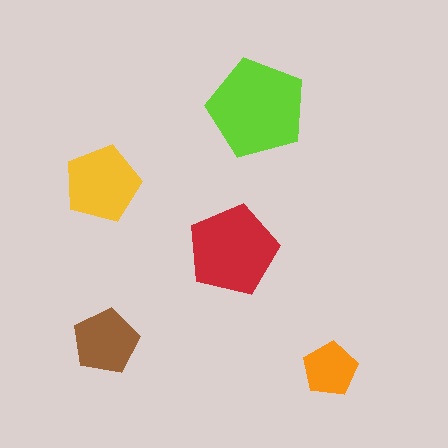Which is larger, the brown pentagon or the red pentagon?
The red one.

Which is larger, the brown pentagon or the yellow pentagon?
The yellow one.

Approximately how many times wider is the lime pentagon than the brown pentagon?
About 1.5 times wider.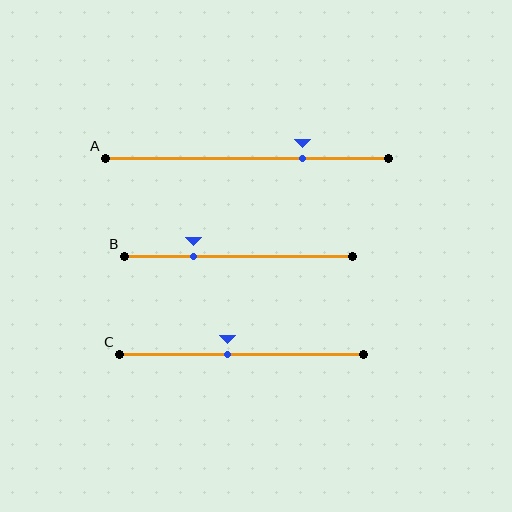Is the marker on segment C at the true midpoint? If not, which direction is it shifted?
No, the marker on segment C is shifted to the left by about 6% of the segment length.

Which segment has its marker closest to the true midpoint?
Segment C has its marker closest to the true midpoint.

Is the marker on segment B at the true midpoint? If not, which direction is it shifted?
No, the marker on segment B is shifted to the left by about 20% of the segment length.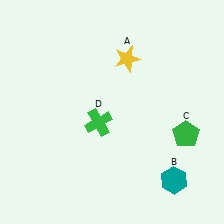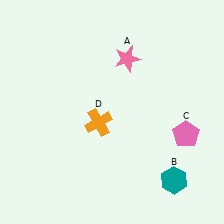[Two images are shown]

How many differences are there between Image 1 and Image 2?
There are 3 differences between the two images.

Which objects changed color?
A changed from yellow to pink. C changed from green to pink. D changed from green to orange.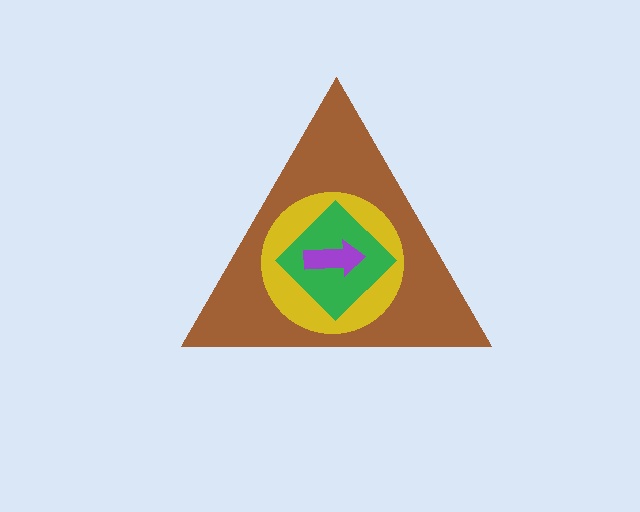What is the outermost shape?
The brown triangle.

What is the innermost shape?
The purple arrow.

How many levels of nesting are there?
4.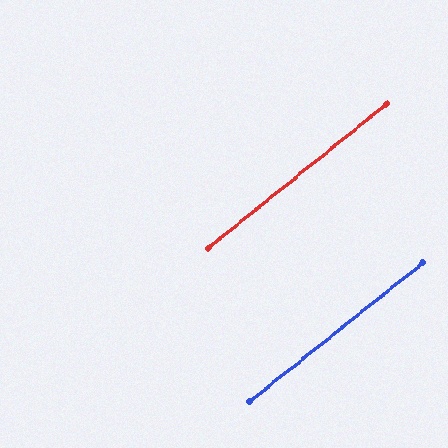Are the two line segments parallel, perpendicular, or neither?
Parallel — their directions differ by only 0.2°.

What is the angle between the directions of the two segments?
Approximately 0 degrees.